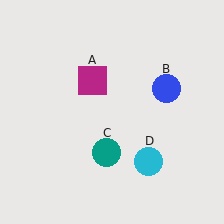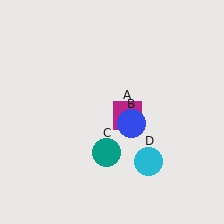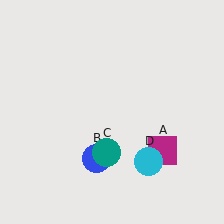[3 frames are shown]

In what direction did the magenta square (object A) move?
The magenta square (object A) moved down and to the right.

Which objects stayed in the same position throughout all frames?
Teal circle (object C) and cyan circle (object D) remained stationary.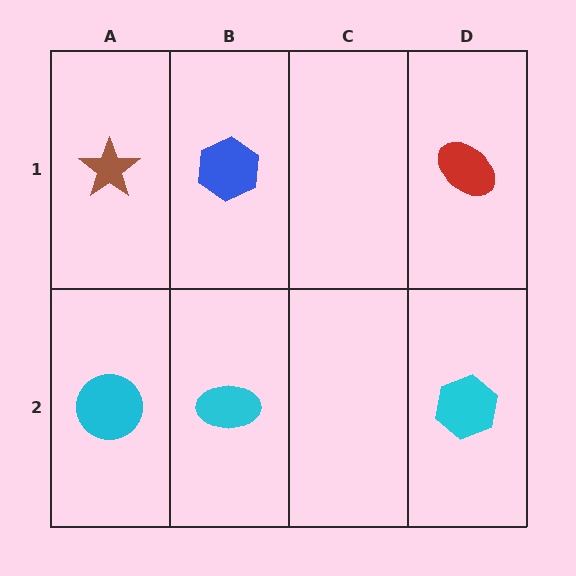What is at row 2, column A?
A cyan circle.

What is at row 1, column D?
A red ellipse.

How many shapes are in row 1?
3 shapes.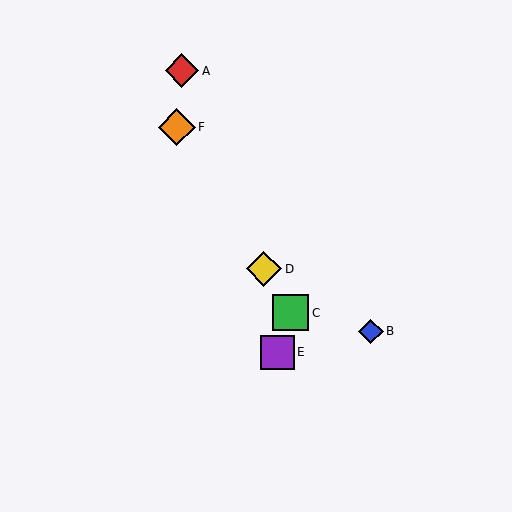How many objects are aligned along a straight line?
3 objects (C, D, F) are aligned along a straight line.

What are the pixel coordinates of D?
Object D is at (264, 269).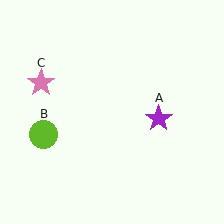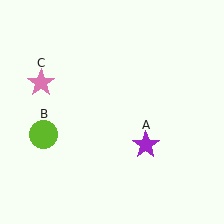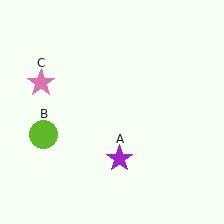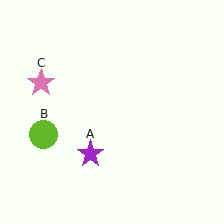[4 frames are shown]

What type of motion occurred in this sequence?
The purple star (object A) rotated clockwise around the center of the scene.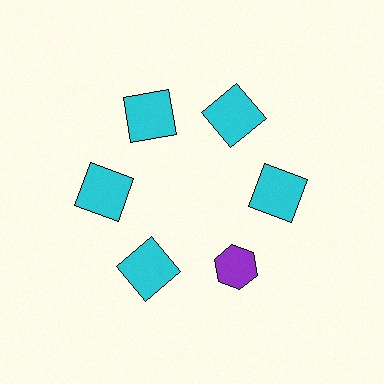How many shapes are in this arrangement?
There are 6 shapes arranged in a ring pattern.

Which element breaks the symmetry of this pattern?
The purple hexagon at roughly the 5 o'clock position breaks the symmetry. All other shapes are cyan squares.